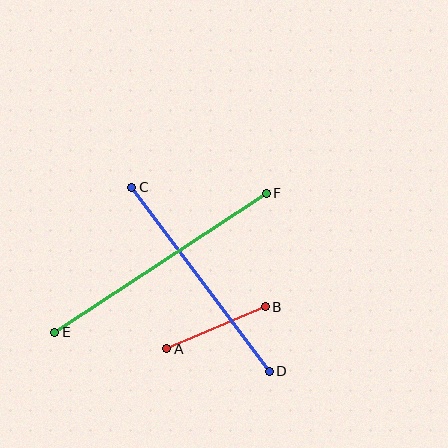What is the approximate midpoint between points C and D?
The midpoint is at approximately (200, 279) pixels.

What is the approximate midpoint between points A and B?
The midpoint is at approximately (216, 328) pixels.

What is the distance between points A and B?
The distance is approximately 107 pixels.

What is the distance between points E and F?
The distance is approximately 253 pixels.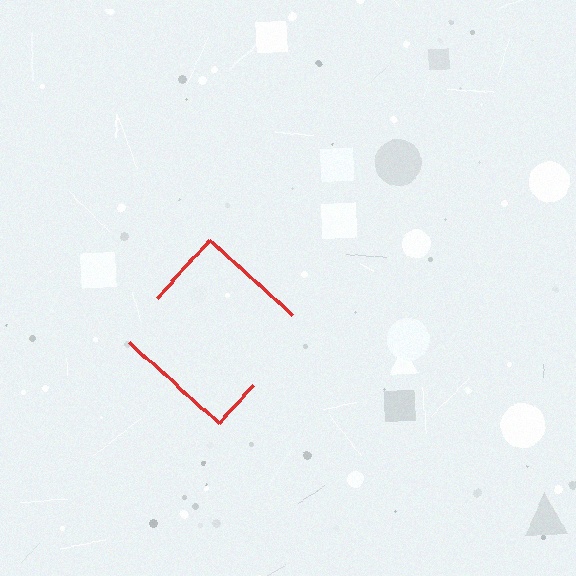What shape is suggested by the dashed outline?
The dashed outline suggests a diamond.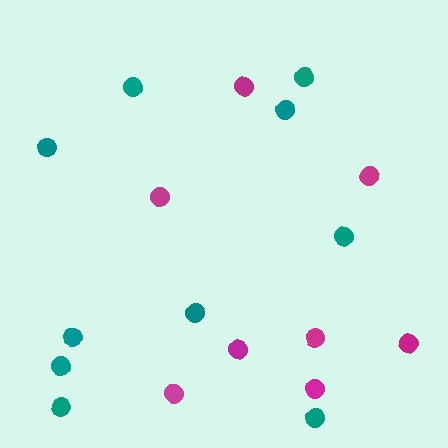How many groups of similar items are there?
There are 2 groups: one group of magenta circles (8) and one group of teal circles (10).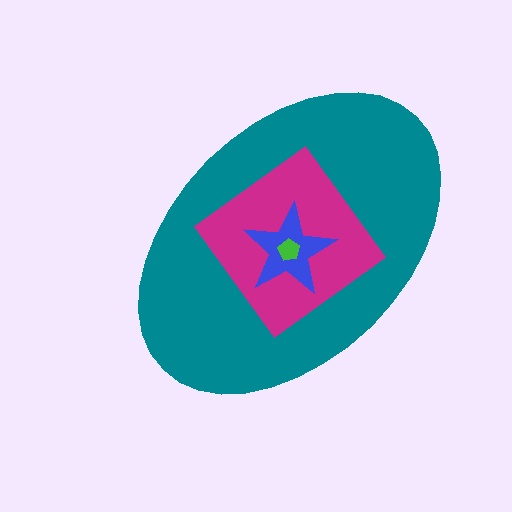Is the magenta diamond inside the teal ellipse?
Yes.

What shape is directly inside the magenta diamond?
The blue star.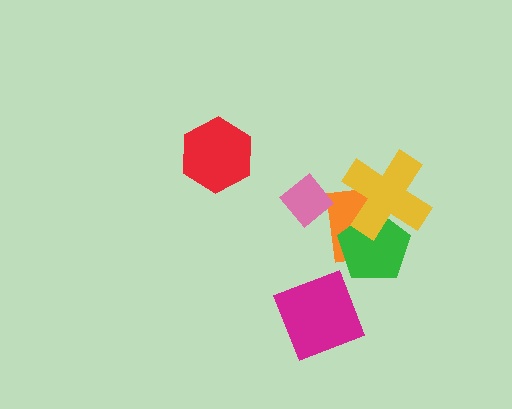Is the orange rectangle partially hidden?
Yes, it is partially covered by another shape.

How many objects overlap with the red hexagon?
0 objects overlap with the red hexagon.